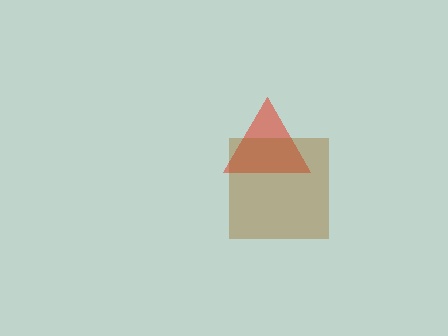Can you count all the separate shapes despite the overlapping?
Yes, there are 2 separate shapes.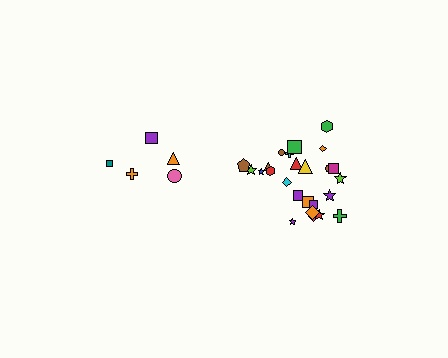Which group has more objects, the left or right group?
The right group.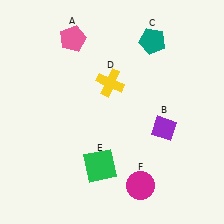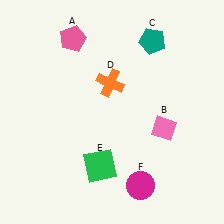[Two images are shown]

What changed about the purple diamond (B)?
In Image 1, B is purple. In Image 2, it changed to pink.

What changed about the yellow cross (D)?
In Image 1, D is yellow. In Image 2, it changed to orange.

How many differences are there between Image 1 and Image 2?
There are 2 differences between the two images.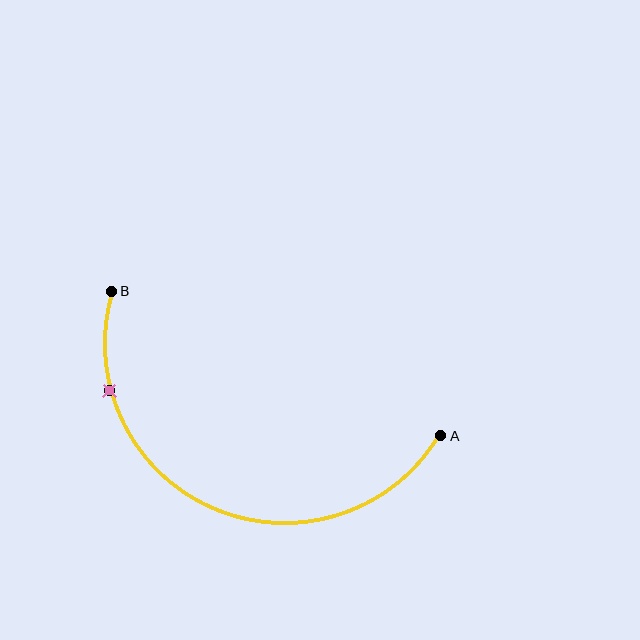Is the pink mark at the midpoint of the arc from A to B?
No. The pink mark lies on the arc but is closer to endpoint B. The arc midpoint would be at the point on the curve equidistant along the arc from both A and B.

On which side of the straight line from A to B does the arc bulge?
The arc bulges below the straight line connecting A and B.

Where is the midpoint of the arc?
The arc midpoint is the point on the curve farthest from the straight line joining A and B. It sits below that line.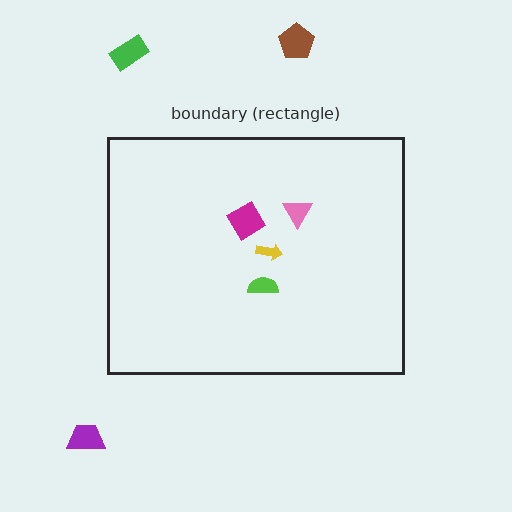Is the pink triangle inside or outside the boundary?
Inside.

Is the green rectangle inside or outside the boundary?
Outside.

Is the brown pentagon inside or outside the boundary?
Outside.